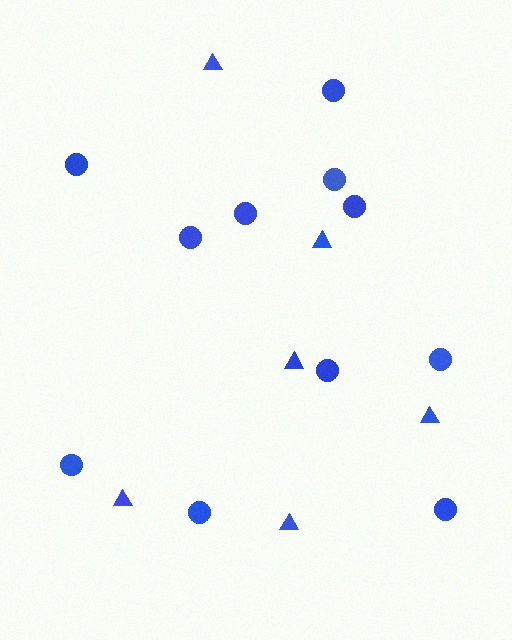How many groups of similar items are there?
There are 2 groups: one group of triangles (6) and one group of circles (11).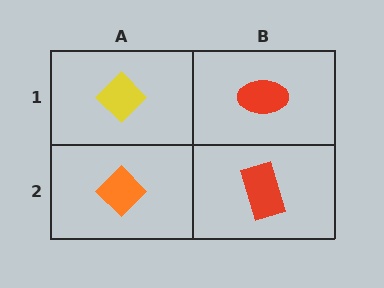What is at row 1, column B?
A red ellipse.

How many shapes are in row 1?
2 shapes.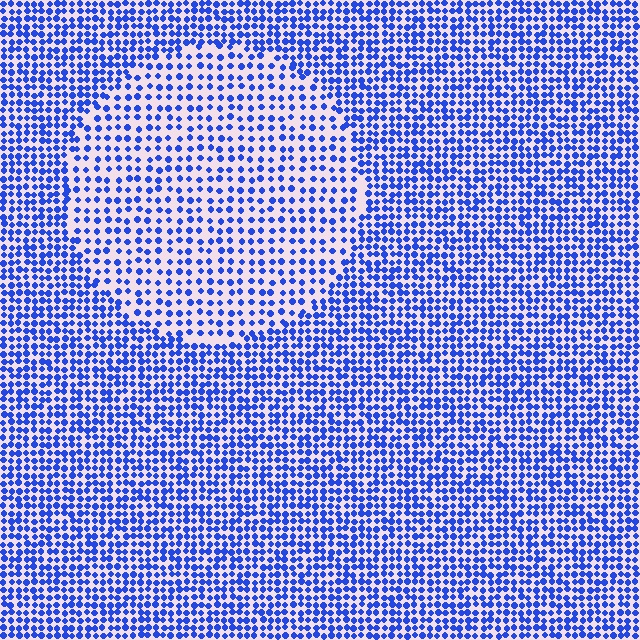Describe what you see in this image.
The image contains small blue elements arranged at two different densities. A circle-shaped region is visible where the elements are less densely packed than the surrounding area.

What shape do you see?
I see a circle.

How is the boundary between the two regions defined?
The boundary is defined by a change in element density (approximately 1.8x ratio). All elements are the same color, size, and shape.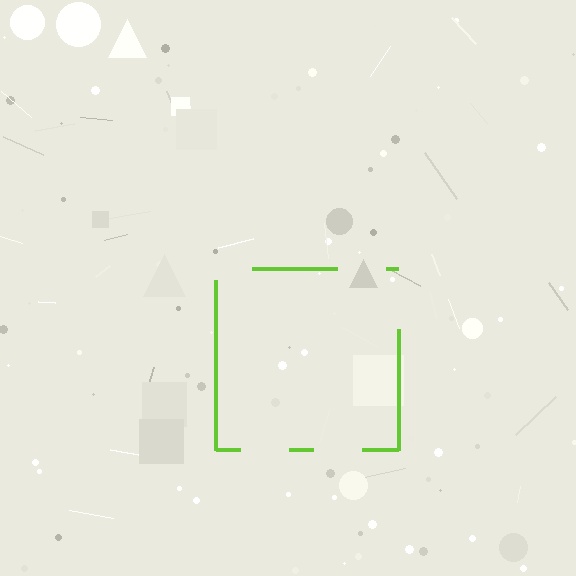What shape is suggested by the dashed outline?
The dashed outline suggests a square.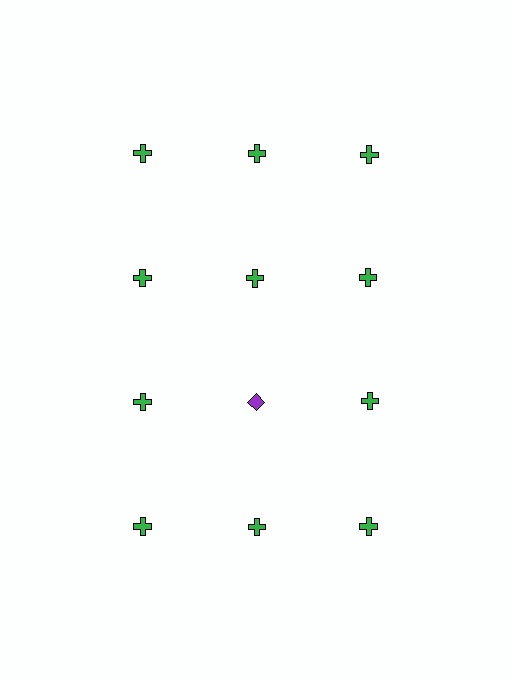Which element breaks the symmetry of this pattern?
The purple diamond in the third row, second from left column breaks the symmetry. All other shapes are green crosses.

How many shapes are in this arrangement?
There are 12 shapes arranged in a grid pattern.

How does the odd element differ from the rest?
It differs in both color (purple instead of green) and shape (diamond instead of cross).